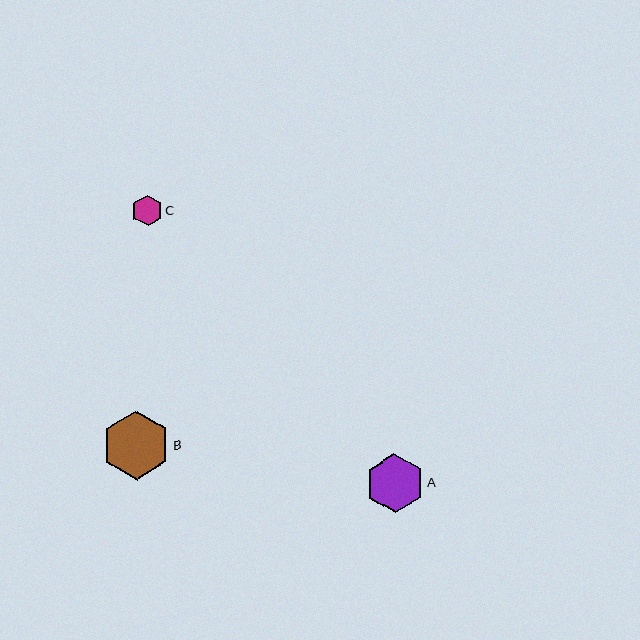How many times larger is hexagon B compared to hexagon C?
Hexagon B is approximately 2.2 times the size of hexagon C.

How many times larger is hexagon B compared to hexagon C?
Hexagon B is approximately 2.2 times the size of hexagon C.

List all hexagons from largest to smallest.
From largest to smallest: B, A, C.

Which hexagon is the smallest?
Hexagon C is the smallest with a size of approximately 31 pixels.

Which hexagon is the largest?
Hexagon B is the largest with a size of approximately 68 pixels.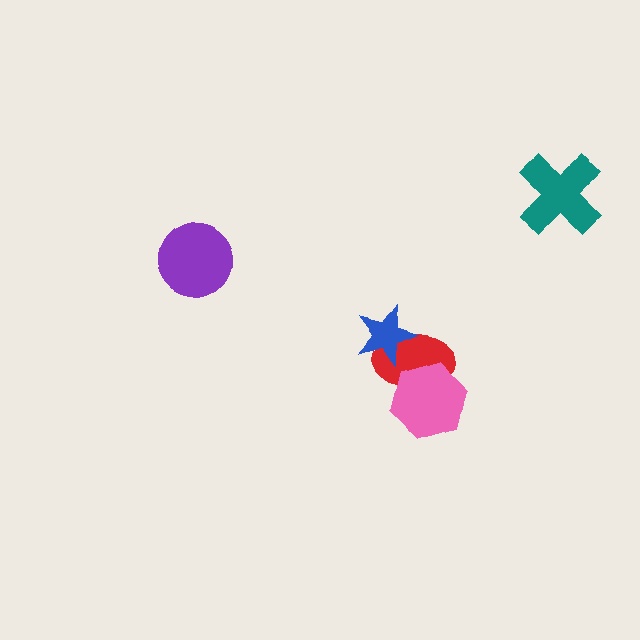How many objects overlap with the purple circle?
0 objects overlap with the purple circle.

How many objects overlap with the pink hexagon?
1 object overlaps with the pink hexagon.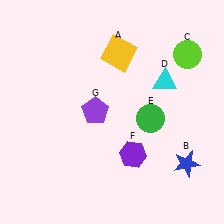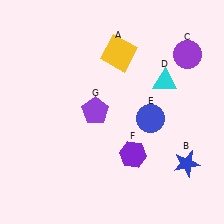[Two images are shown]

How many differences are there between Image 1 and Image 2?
There are 2 differences between the two images.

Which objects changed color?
C changed from lime to purple. E changed from green to blue.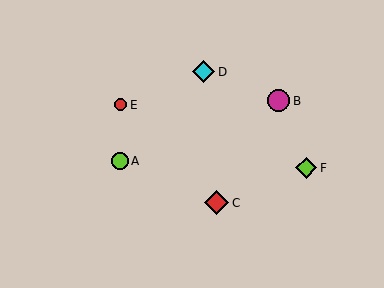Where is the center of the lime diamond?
The center of the lime diamond is at (306, 168).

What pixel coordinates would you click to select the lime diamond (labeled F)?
Click at (306, 168) to select the lime diamond F.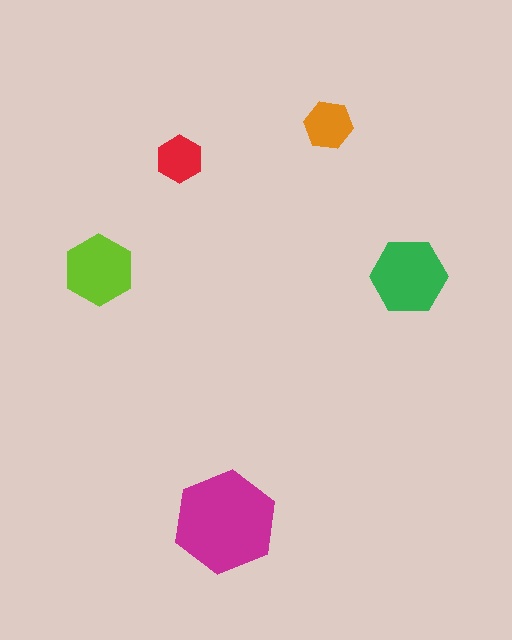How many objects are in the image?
There are 5 objects in the image.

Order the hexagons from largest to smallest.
the magenta one, the green one, the lime one, the orange one, the red one.